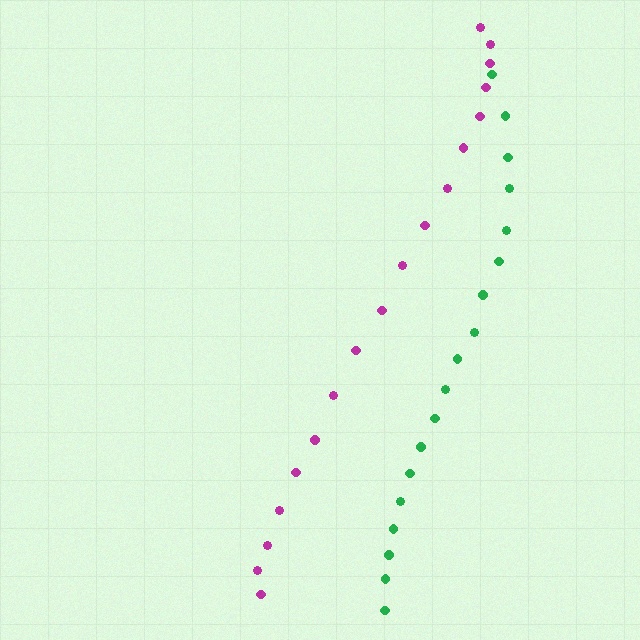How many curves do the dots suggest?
There are 2 distinct paths.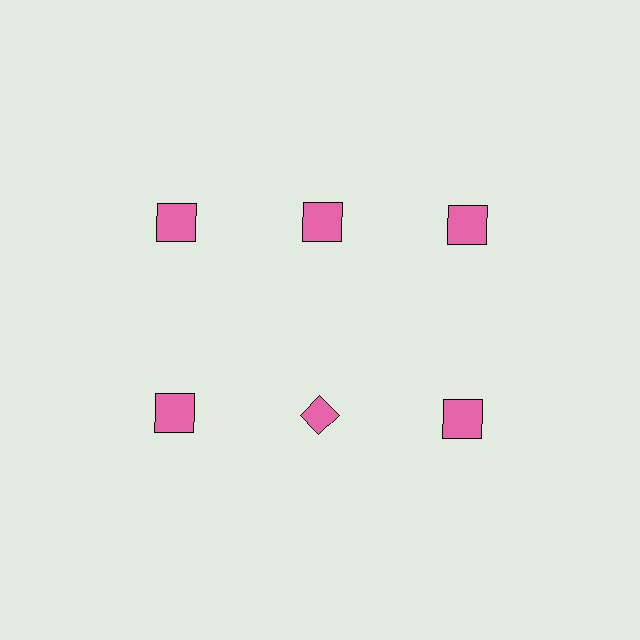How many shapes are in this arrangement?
There are 6 shapes arranged in a grid pattern.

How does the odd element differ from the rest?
It has a different shape: diamond instead of square.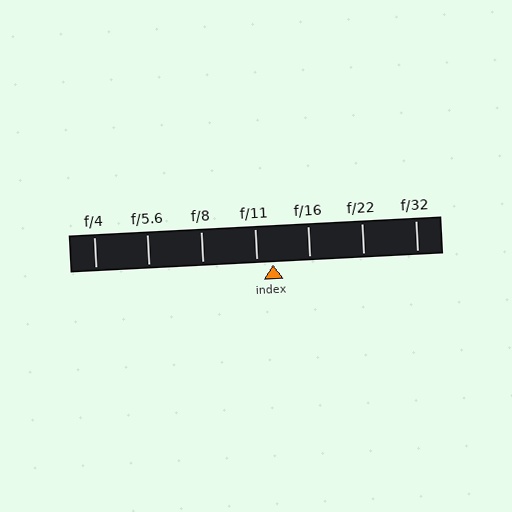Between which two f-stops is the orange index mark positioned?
The index mark is between f/11 and f/16.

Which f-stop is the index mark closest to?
The index mark is closest to f/11.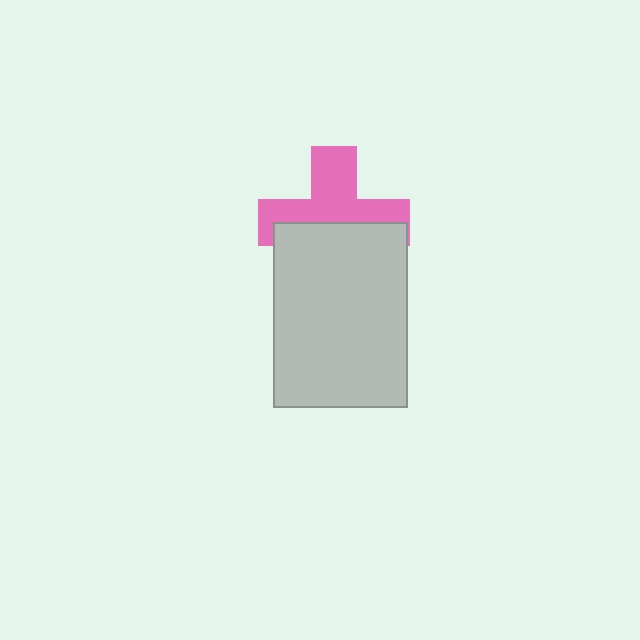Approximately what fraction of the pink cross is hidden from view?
Roughly 47% of the pink cross is hidden behind the light gray rectangle.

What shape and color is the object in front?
The object in front is a light gray rectangle.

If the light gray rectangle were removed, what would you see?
You would see the complete pink cross.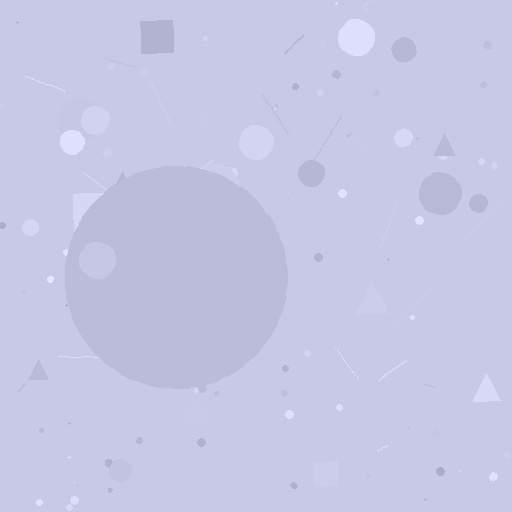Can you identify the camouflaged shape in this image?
The camouflaged shape is a circle.